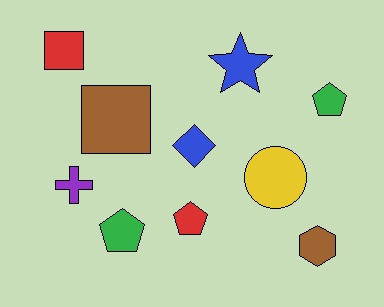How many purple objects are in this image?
There is 1 purple object.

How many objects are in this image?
There are 10 objects.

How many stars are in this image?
There is 1 star.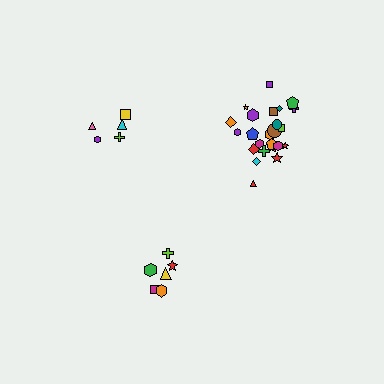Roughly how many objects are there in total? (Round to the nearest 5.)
Roughly 35 objects in total.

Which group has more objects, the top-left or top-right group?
The top-right group.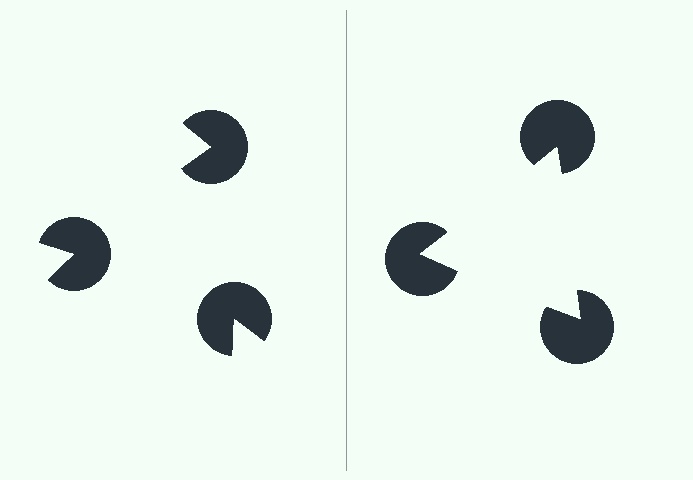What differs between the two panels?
The pac-man discs are positioned identically on both sides; only the wedge orientations differ. On the right they align to a triangle; on the left they are misaligned.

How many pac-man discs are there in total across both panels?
6 — 3 on each side.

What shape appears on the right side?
An illusory triangle.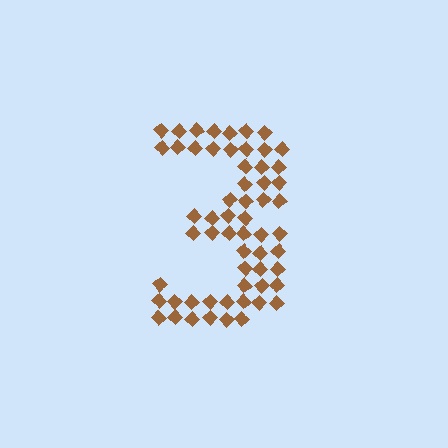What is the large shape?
The large shape is the digit 3.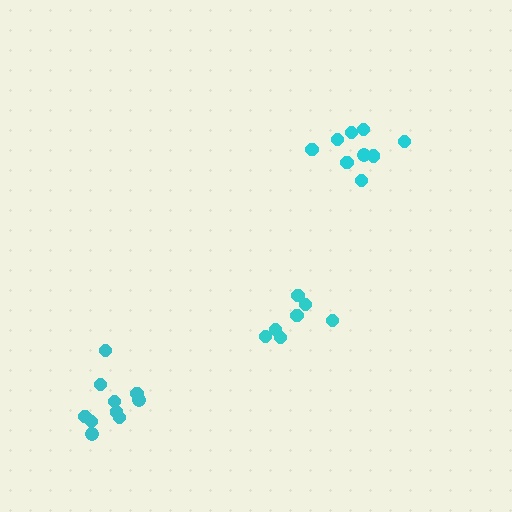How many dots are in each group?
Group 1: 10 dots, Group 2: 9 dots, Group 3: 7 dots (26 total).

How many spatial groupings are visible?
There are 3 spatial groupings.